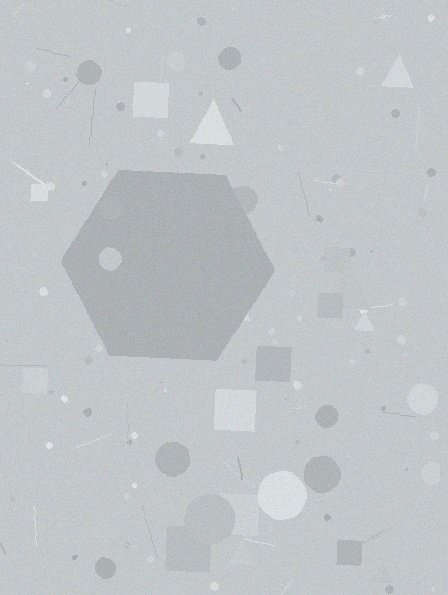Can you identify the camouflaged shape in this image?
The camouflaged shape is a hexagon.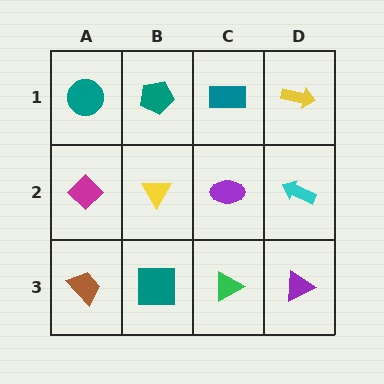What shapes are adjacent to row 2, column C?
A teal rectangle (row 1, column C), a green triangle (row 3, column C), a yellow triangle (row 2, column B), a cyan arrow (row 2, column D).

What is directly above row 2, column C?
A teal rectangle.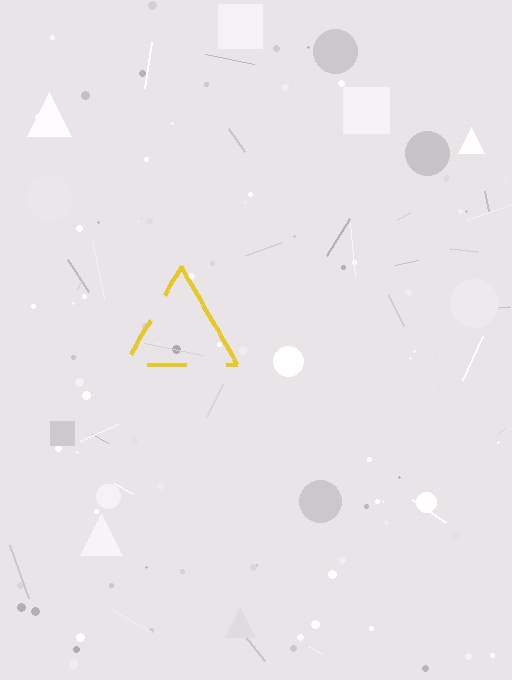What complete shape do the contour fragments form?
The contour fragments form a triangle.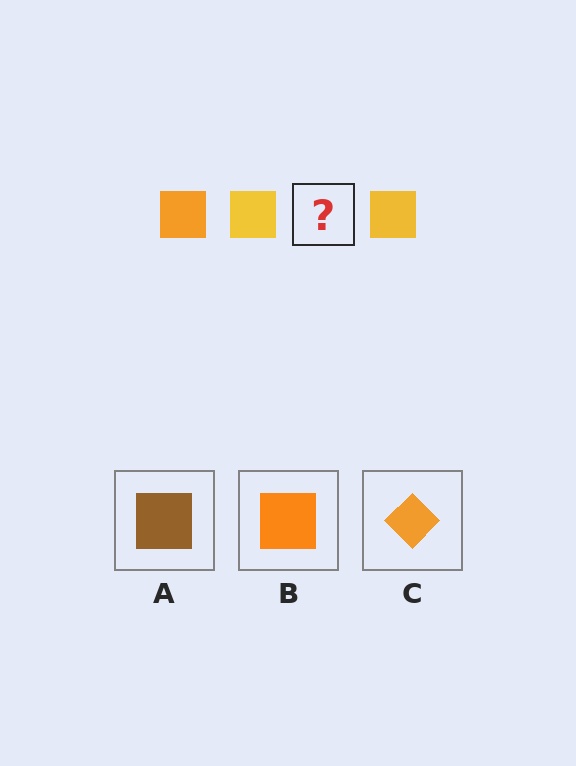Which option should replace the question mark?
Option B.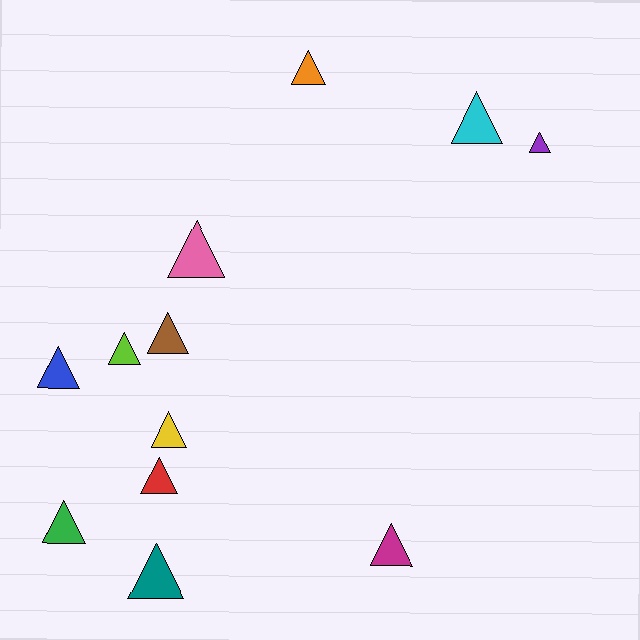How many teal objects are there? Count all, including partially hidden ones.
There is 1 teal object.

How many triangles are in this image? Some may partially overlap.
There are 12 triangles.